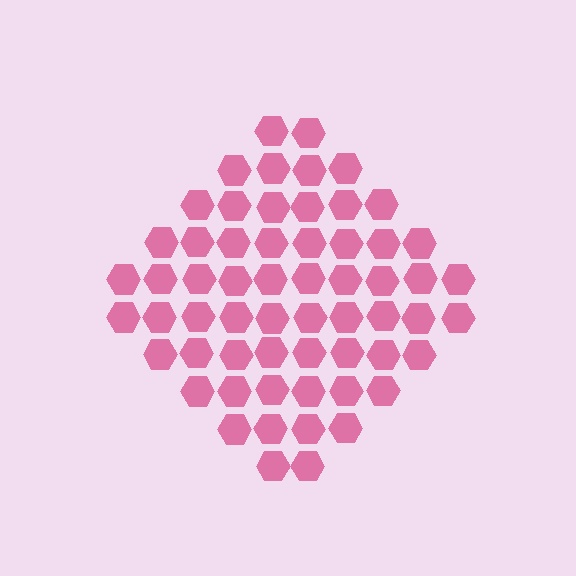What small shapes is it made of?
It is made of small hexagons.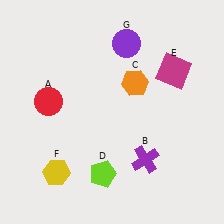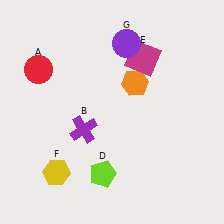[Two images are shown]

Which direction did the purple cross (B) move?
The purple cross (B) moved left.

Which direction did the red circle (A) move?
The red circle (A) moved up.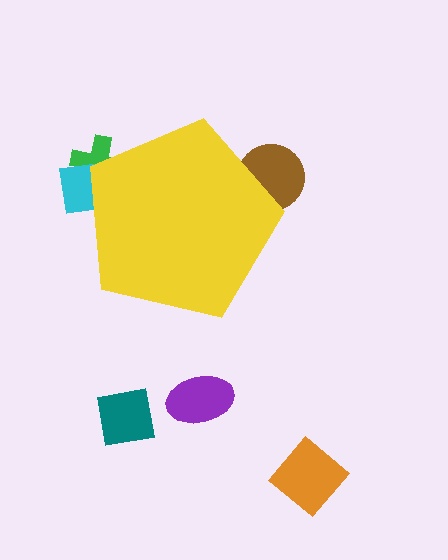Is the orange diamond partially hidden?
No, the orange diamond is fully visible.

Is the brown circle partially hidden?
Yes, the brown circle is partially hidden behind the yellow pentagon.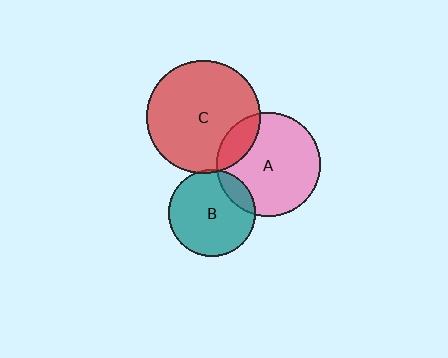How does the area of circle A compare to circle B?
Approximately 1.4 times.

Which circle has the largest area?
Circle C (red).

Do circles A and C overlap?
Yes.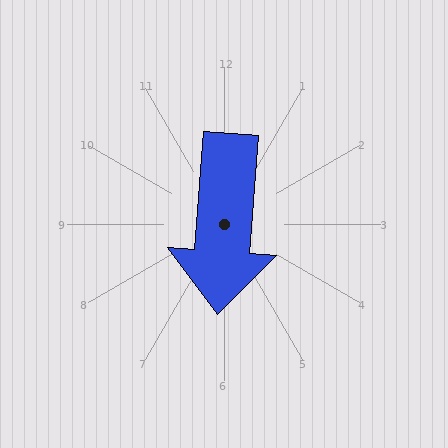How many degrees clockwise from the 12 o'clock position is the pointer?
Approximately 184 degrees.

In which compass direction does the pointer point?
South.